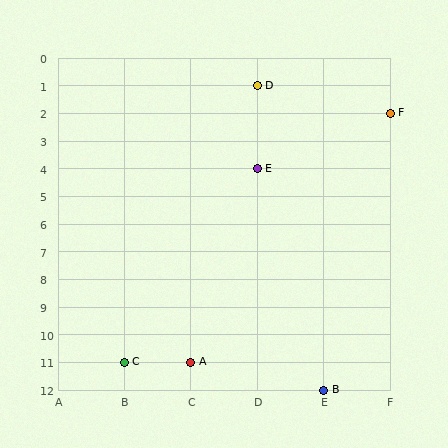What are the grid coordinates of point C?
Point C is at grid coordinates (B, 11).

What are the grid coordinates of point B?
Point B is at grid coordinates (E, 12).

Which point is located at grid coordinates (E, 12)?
Point B is at (E, 12).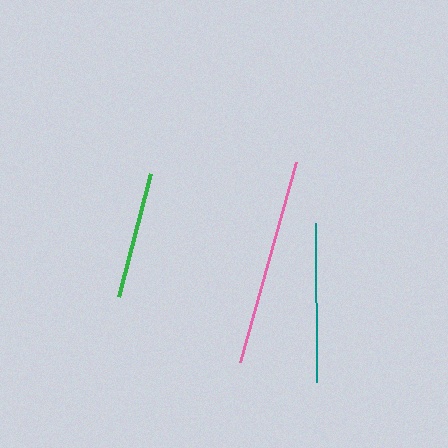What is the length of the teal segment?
The teal segment is approximately 159 pixels long.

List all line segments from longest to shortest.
From longest to shortest: pink, teal, green.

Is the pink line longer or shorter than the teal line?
The pink line is longer than the teal line.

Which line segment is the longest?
The pink line is the longest at approximately 208 pixels.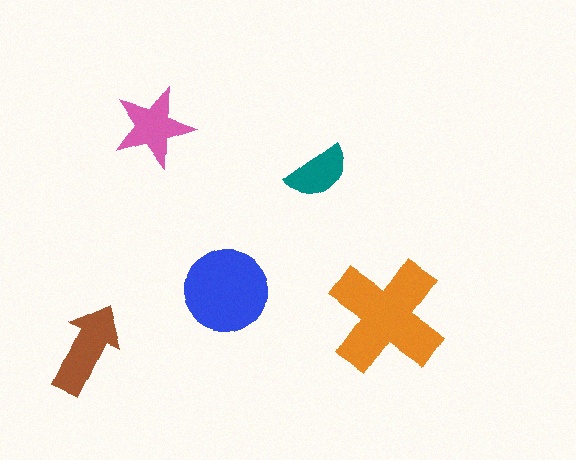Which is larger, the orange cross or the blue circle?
The orange cross.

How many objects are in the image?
There are 5 objects in the image.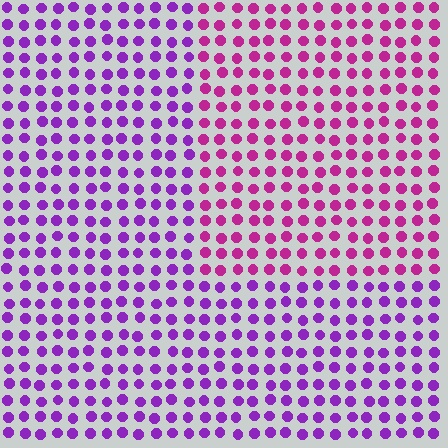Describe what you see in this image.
The image is filled with small purple elements in a uniform arrangement. A rectangle-shaped region is visible where the elements are tinted to a slightly different hue, forming a subtle color boundary.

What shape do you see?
I see a rectangle.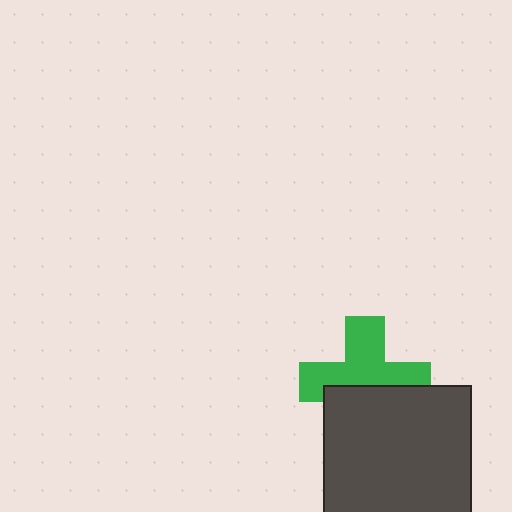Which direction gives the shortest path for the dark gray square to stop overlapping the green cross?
Moving down gives the shortest separation.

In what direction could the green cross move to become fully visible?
The green cross could move up. That would shift it out from behind the dark gray square entirely.